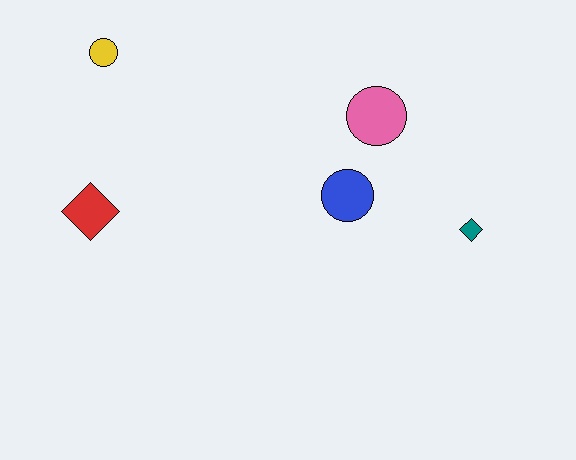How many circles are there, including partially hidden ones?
There are 3 circles.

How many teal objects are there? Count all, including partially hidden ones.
There is 1 teal object.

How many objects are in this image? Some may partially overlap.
There are 5 objects.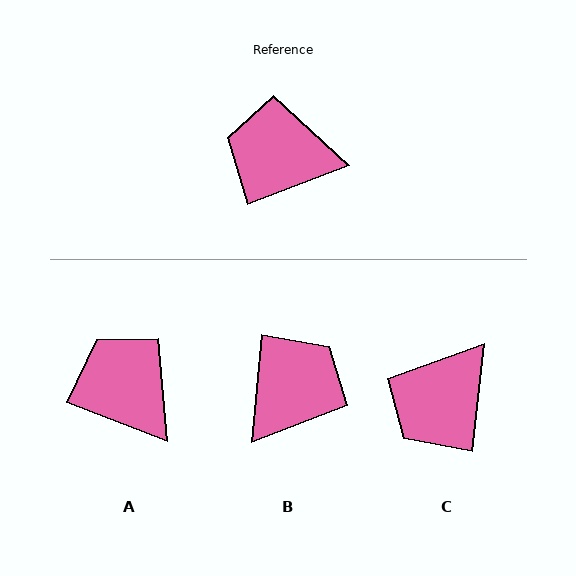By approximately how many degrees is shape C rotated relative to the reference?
Approximately 63 degrees counter-clockwise.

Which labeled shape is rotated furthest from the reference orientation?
B, about 116 degrees away.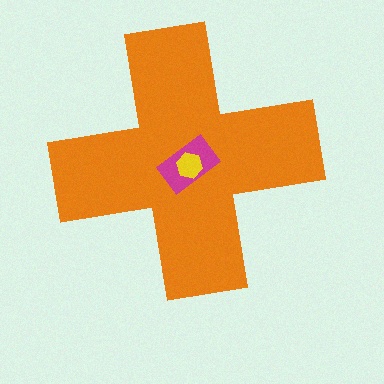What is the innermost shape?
The yellow hexagon.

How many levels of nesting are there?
3.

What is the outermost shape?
The orange cross.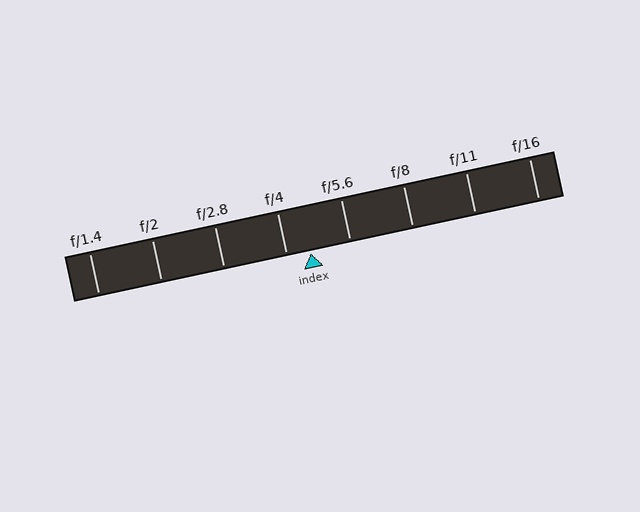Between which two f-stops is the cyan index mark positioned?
The index mark is between f/4 and f/5.6.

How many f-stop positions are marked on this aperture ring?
There are 8 f-stop positions marked.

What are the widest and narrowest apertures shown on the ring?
The widest aperture shown is f/1.4 and the narrowest is f/16.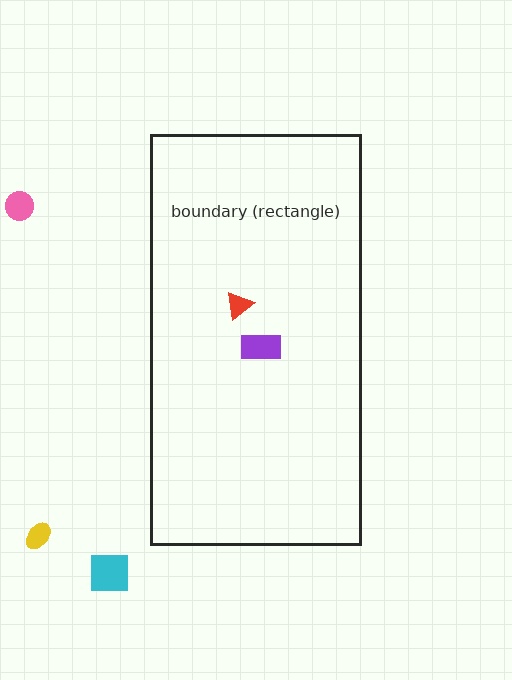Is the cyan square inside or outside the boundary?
Outside.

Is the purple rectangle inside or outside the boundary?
Inside.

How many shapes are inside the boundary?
2 inside, 3 outside.